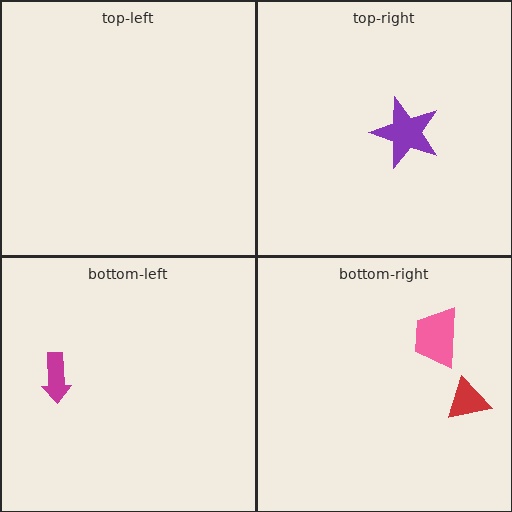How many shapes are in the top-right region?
1.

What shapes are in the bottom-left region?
The magenta arrow.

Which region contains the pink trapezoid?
The bottom-right region.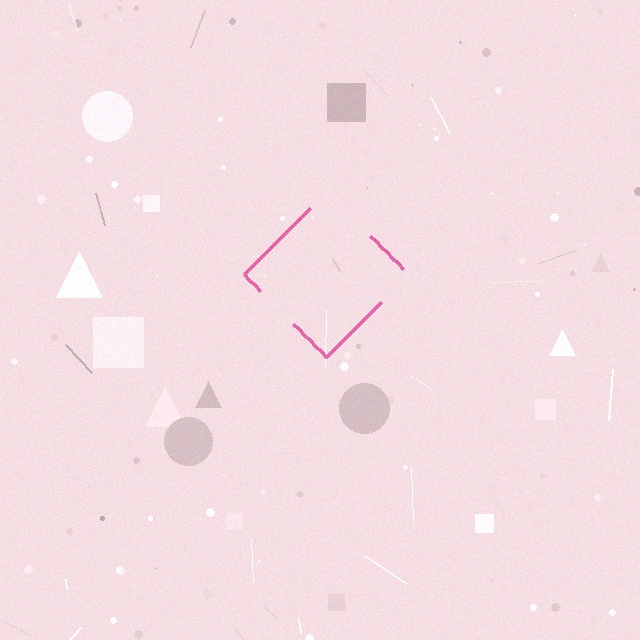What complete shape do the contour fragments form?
The contour fragments form a diamond.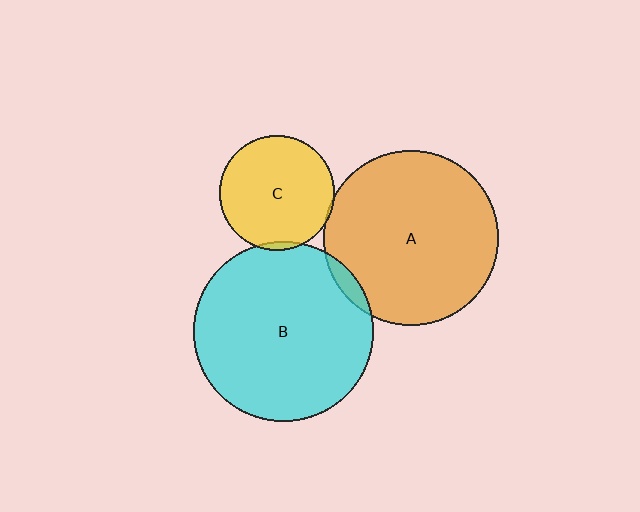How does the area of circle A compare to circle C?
Approximately 2.3 times.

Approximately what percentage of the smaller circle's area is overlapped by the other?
Approximately 5%.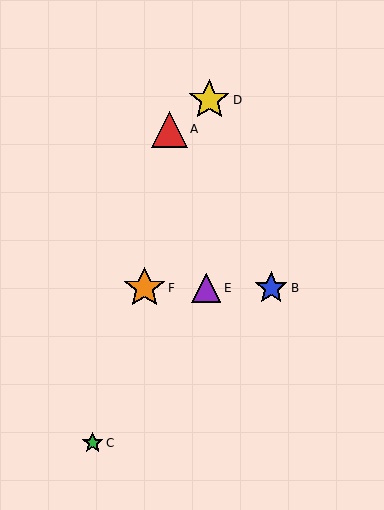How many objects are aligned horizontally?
3 objects (B, E, F) are aligned horizontally.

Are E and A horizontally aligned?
No, E is at y≈288 and A is at y≈129.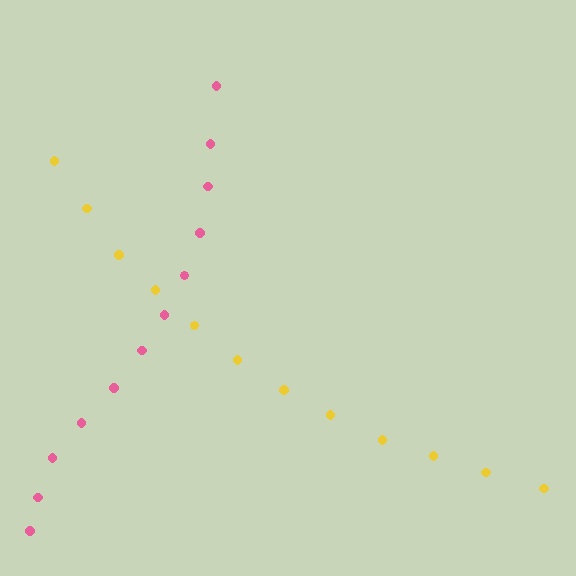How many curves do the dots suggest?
There are 2 distinct paths.